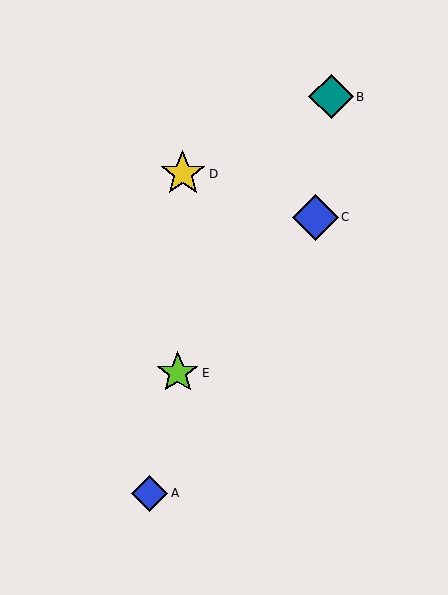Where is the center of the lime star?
The center of the lime star is at (178, 373).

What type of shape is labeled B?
Shape B is a teal diamond.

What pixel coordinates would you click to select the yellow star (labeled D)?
Click at (183, 174) to select the yellow star D.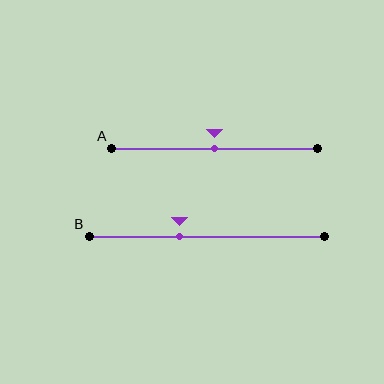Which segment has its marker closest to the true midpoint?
Segment A has its marker closest to the true midpoint.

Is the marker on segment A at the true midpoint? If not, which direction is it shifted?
Yes, the marker on segment A is at the true midpoint.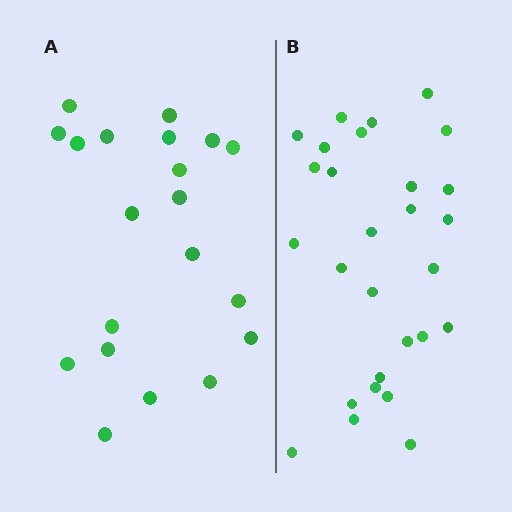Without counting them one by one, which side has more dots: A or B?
Region B (the right region) has more dots.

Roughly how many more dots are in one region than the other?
Region B has roughly 8 or so more dots than region A.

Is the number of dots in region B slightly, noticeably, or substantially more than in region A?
Region B has noticeably more, but not dramatically so. The ratio is roughly 1.4 to 1.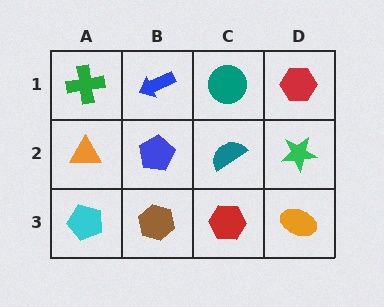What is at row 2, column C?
A teal semicircle.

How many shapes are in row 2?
4 shapes.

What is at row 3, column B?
A brown hexagon.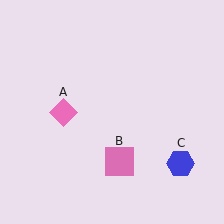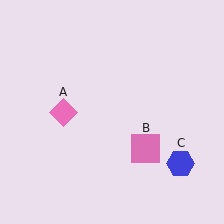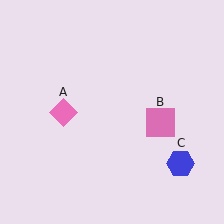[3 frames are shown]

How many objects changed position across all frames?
1 object changed position: pink square (object B).